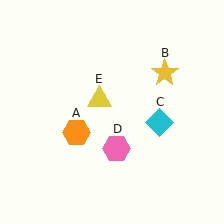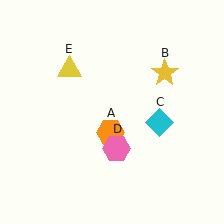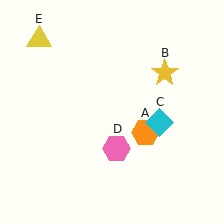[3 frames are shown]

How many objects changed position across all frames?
2 objects changed position: orange hexagon (object A), yellow triangle (object E).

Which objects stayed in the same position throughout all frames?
Yellow star (object B) and cyan diamond (object C) and pink hexagon (object D) remained stationary.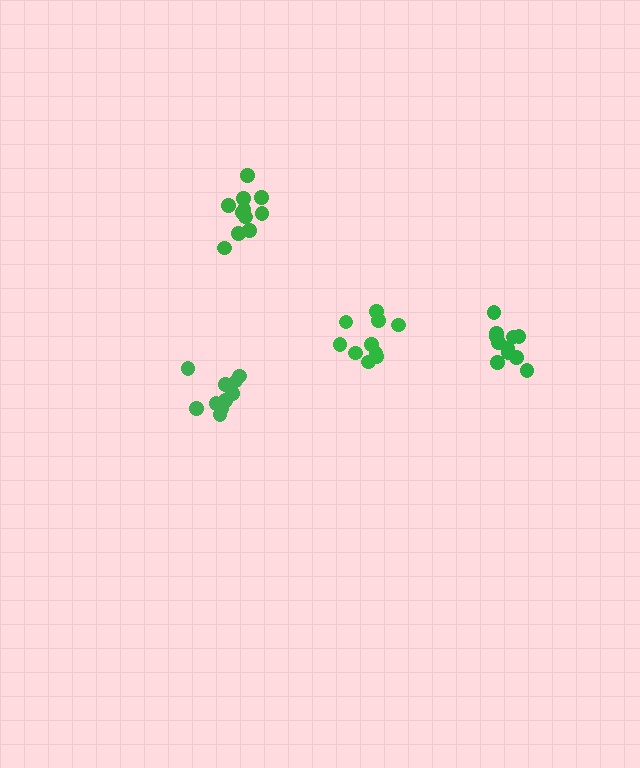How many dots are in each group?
Group 1: 11 dots, Group 2: 11 dots, Group 3: 10 dots, Group 4: 10 dots (42 total).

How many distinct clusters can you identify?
There are 4 distinct clusters.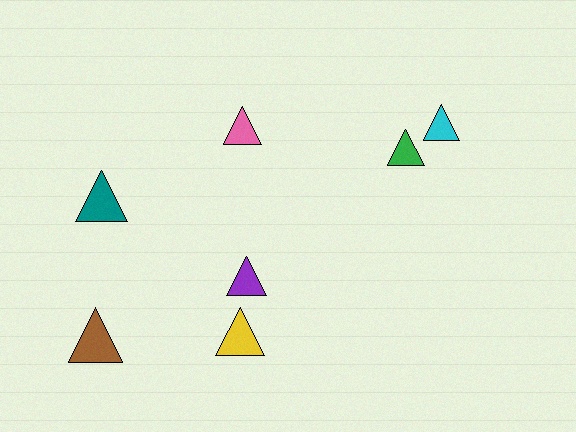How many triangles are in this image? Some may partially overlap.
There are 7 triangles.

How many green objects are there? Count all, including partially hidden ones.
There is 1 green object.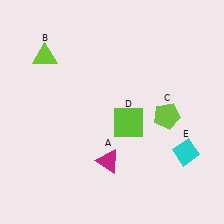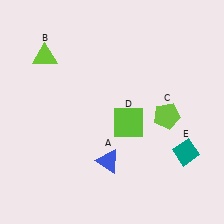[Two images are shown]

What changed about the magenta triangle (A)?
In Image 1, A is magenta. In Image 2, it changed to blue.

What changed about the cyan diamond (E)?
In Image 1, E is cyan. In Image 2, it changed to teal.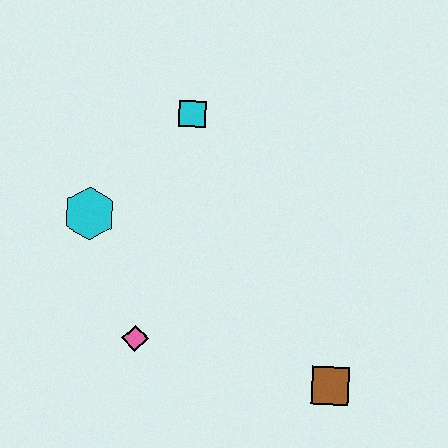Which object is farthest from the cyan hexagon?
The brown square is farthest from the cyan hexagon.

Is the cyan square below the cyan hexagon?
No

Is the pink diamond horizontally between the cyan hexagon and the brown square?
Yes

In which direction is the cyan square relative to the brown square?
The cyan square is above the brown square.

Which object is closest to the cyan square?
The cyan hexagon is closest to the cyan square.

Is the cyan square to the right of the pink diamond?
Yes